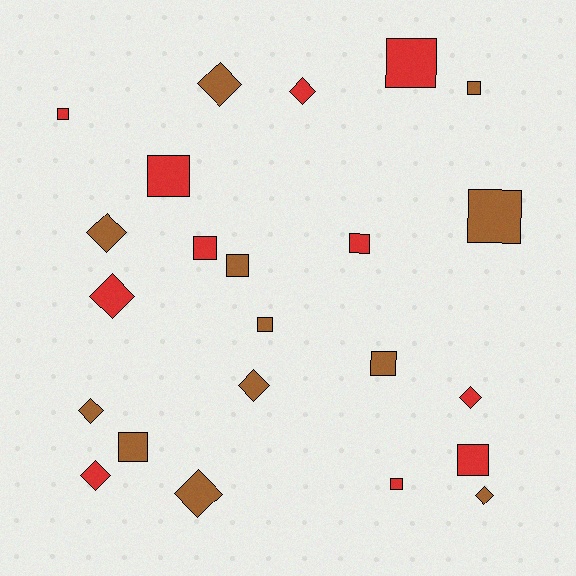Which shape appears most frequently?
Square, with 13 objects.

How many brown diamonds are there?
There are 6 brown diamonds.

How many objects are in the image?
There are 23 objects.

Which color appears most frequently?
Brown, with 12 objects.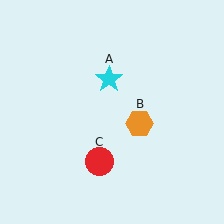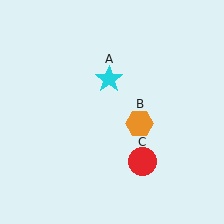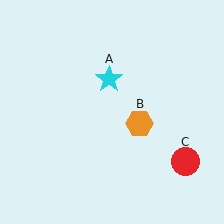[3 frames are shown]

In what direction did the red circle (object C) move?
The red circle (object C) moved right.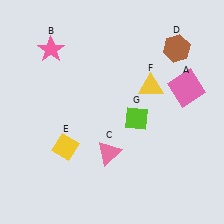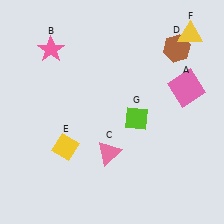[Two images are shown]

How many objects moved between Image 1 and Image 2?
1 object moved between the two images.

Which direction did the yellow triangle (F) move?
The yellow triangle (F) moved up.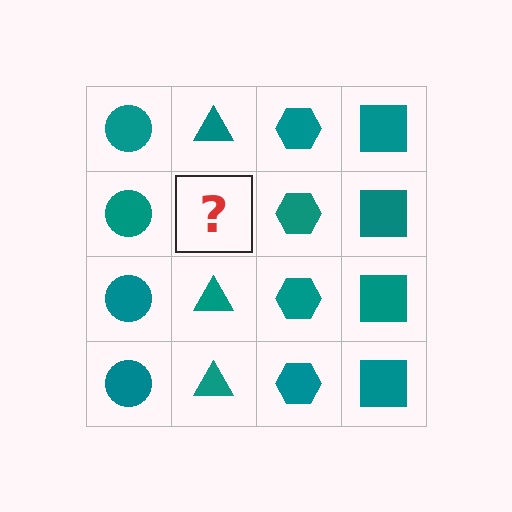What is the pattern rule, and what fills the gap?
The rule is that each column has a consistent shape. The gap should be filled with a teal triangle.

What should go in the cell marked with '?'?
The missing cell should contain a teal triangle.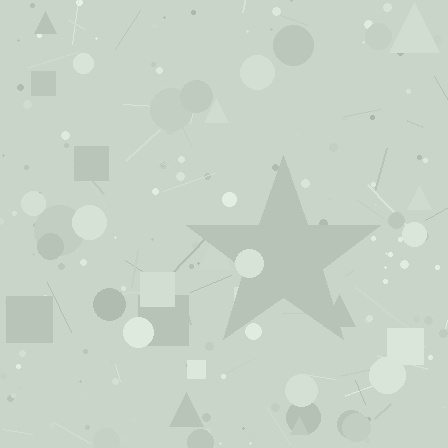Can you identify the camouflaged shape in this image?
The camouflaged shape is a star.